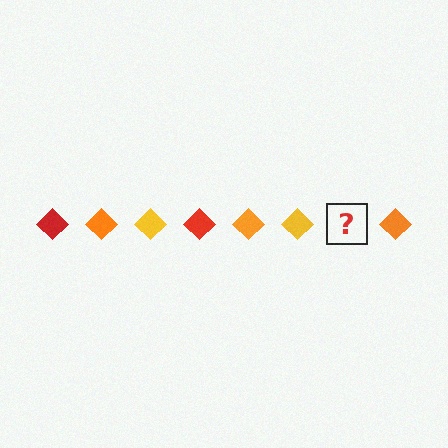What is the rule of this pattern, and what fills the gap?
The rule is that the pattern cycles through red, orange, yellow diamonds. The gap should be filled with a red diamond.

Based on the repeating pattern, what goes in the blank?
The blank should be a red diamond.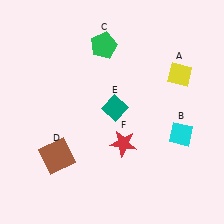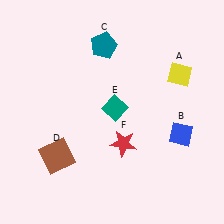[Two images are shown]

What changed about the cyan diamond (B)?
In Image 1, B is cyan. In Image 2, it changed to blue.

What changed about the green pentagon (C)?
In Image 1, C is green. In Image 2, it changed to teal.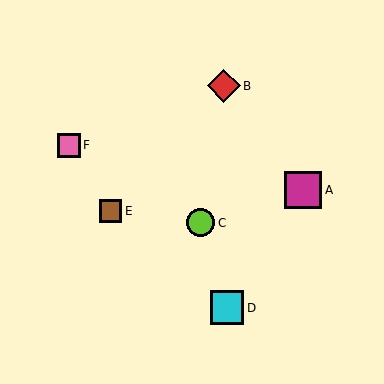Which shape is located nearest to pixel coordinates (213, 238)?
The lime circle (labeled C) at (201, 223) is nearest to that location.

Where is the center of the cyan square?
The center of the cyan square is at (227, 308).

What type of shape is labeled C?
Shape C is a lime circle.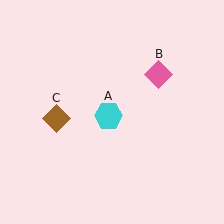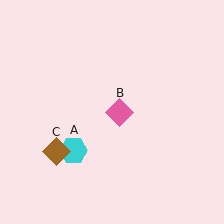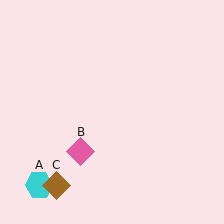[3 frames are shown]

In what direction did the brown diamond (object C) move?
The brown diamond (object C) moved down.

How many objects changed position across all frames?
3 objects changed position: cyan hexagon (object A), pink diamond (object B), brown diamond (object C).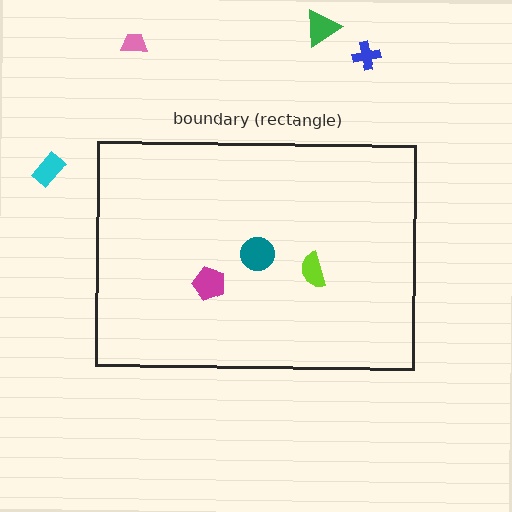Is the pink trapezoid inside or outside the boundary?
Outside.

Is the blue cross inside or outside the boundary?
Outside.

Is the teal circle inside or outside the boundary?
Inside.